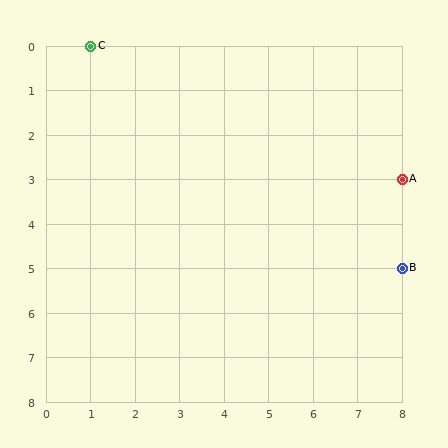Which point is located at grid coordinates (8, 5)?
Point B is at (8, 5).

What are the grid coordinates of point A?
Point A is at grid coordinates (8, 3).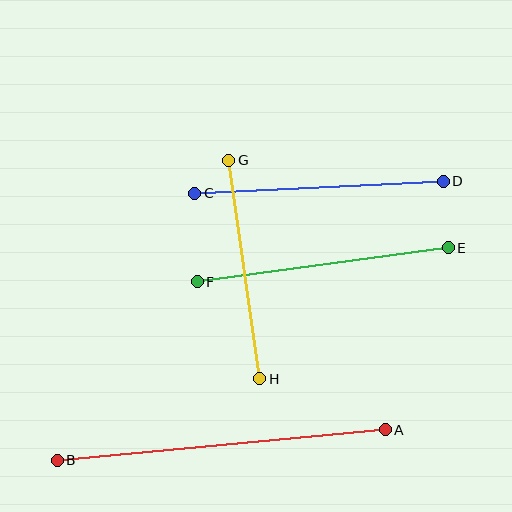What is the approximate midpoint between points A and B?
The midpoint is at approximately (221, 445) pixels.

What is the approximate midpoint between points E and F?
The midpoint is at approximately (323, 265) pixels.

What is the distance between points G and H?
The distance is approximately 221 pixels.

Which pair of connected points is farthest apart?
Points A and B are farthest apart.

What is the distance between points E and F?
The distance is approximately 253 pixels.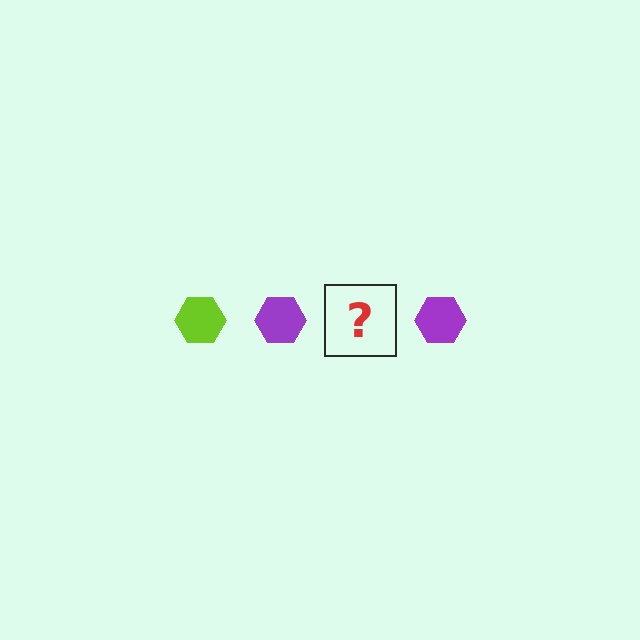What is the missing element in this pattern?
The missing element is a lime hexagon.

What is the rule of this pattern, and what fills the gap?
The rule is that the pattern cycles through lime, purple hexagons. The gap should be filled with a lime hexagon.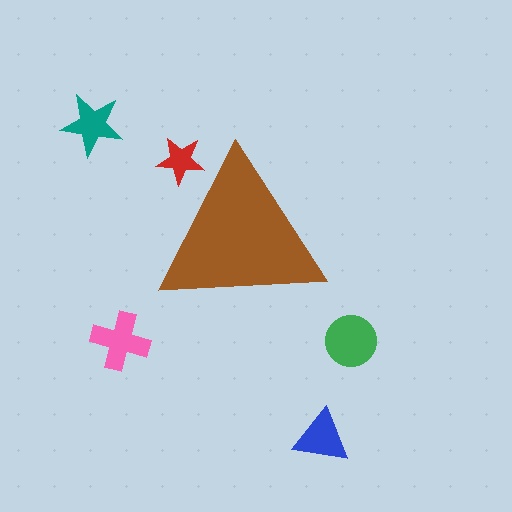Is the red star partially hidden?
Yes, the red star is partially hidden behind the brown triangle.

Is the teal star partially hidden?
No, the teal star is fully visible.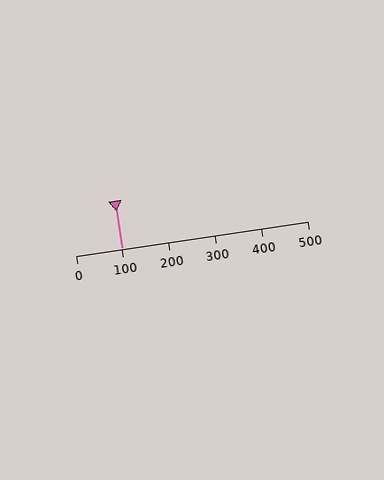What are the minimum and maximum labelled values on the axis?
The axis runs from 0 to 500.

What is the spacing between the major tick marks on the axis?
The major ticks are spaced 100 apart.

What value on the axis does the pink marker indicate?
The marker indicates approximately 100.